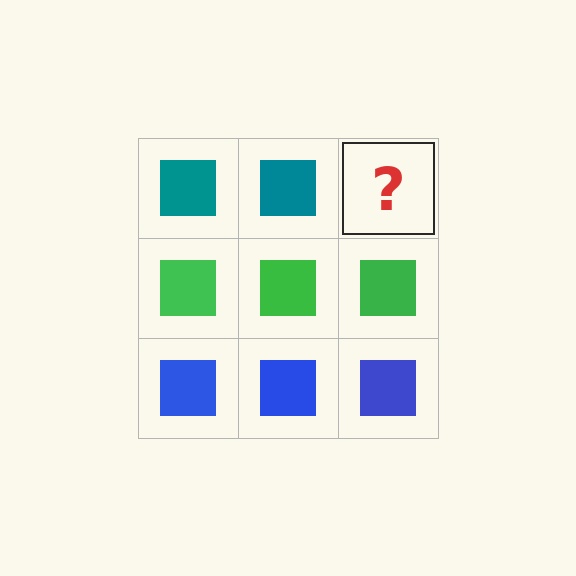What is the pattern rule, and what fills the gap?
The rule is that each row has a consistent color. The gap should be filled with a teal square.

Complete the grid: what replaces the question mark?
The question mark should be replaced with a teal square.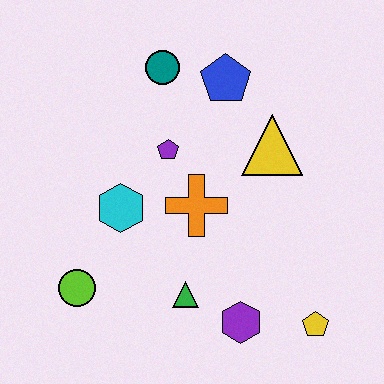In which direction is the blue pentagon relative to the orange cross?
The blue pentagon is above the orange cross.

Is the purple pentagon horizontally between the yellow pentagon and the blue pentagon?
No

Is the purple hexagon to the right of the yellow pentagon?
No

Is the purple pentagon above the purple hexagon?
Yes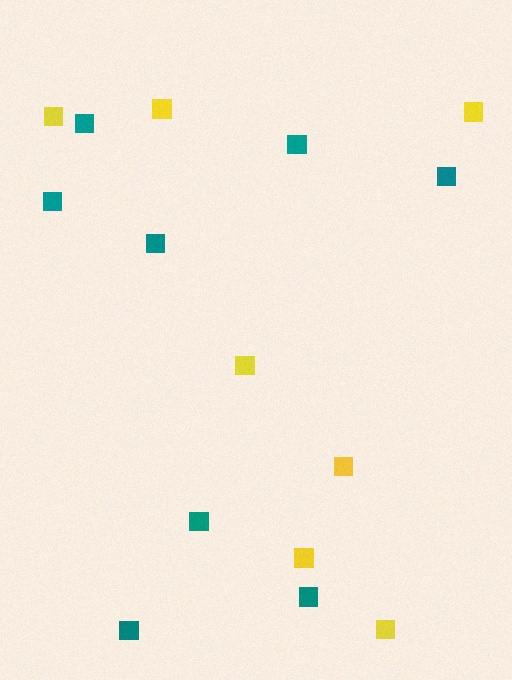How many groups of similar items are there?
There are 2 groups: one group of teal squares (8) and one group of yellow squares (7).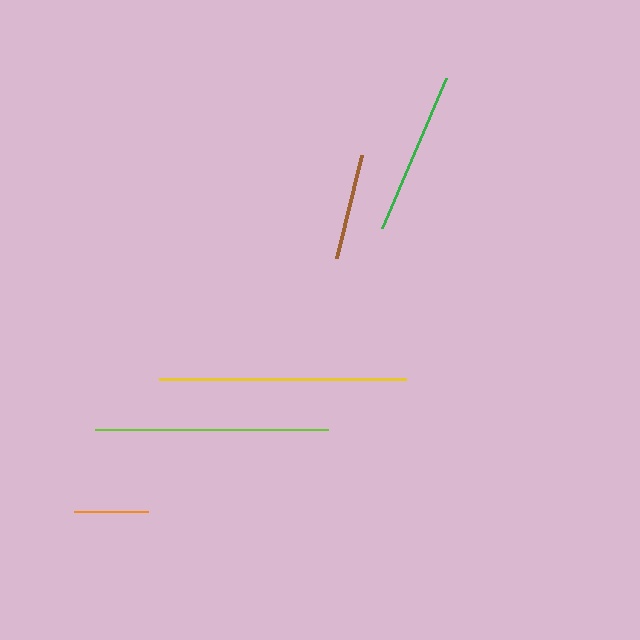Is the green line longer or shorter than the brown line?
The green line is longer than the brown line.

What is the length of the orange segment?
The orange segment is approximately 73 pixels long.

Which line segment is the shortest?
The orange line is the shortest at approximately 73 pixels.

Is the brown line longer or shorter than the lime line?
The lime line is longer than the brown line.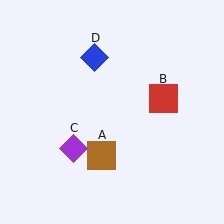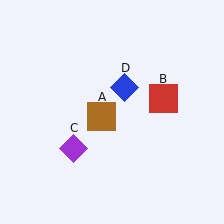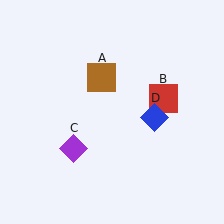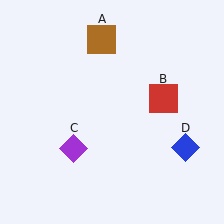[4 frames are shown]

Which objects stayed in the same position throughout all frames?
Red square (object B) and purple diamond (object C) remained stationary.